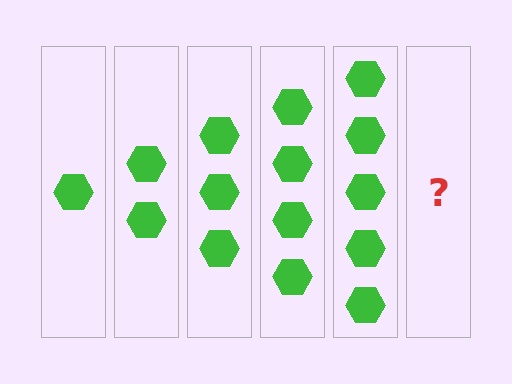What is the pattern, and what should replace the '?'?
The pattern is that each step adds one more hexagon. The '?' should be 6 hexagons.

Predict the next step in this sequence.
The next step is 6 hexagons.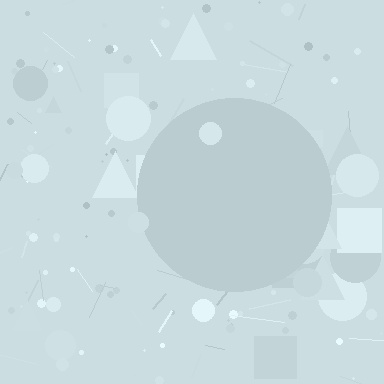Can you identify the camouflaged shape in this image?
The camouflaged shape is a circle.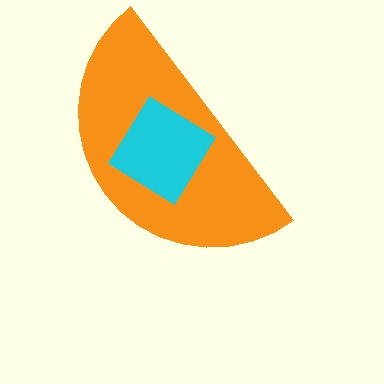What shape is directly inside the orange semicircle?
The cyan diamond.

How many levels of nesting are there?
2.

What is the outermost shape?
The orange semicircle.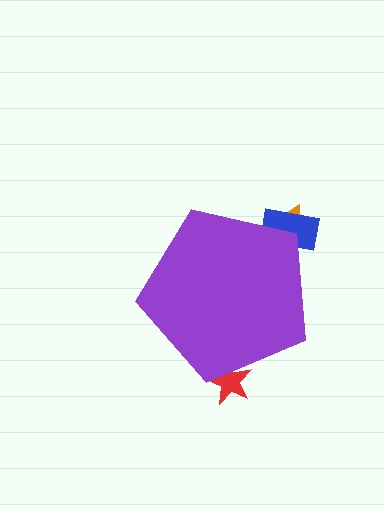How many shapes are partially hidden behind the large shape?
3 shapes are partially hidden.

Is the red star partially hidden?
Yes, the red star is partially hidden behind the purple pentagon.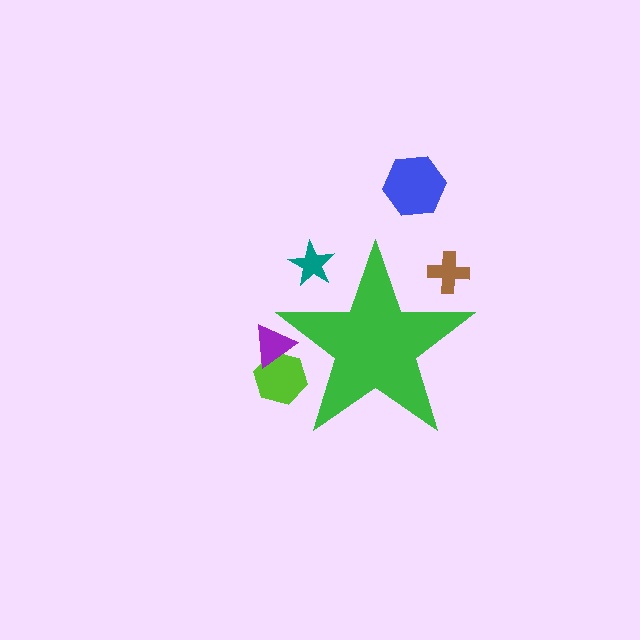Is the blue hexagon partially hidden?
No, the blue hexagon is fully visible.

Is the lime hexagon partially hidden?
Yes, the lime hexagon is partially hidden behind the green star.